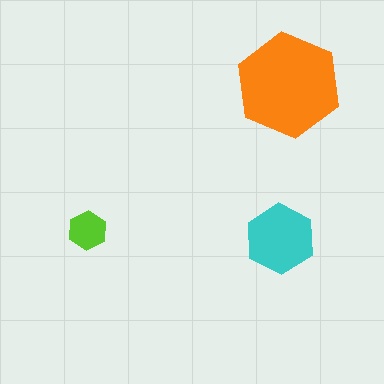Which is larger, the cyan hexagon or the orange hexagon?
The orange one.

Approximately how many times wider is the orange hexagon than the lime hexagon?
About 2.5 times wider.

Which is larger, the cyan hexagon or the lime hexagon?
The cyan one.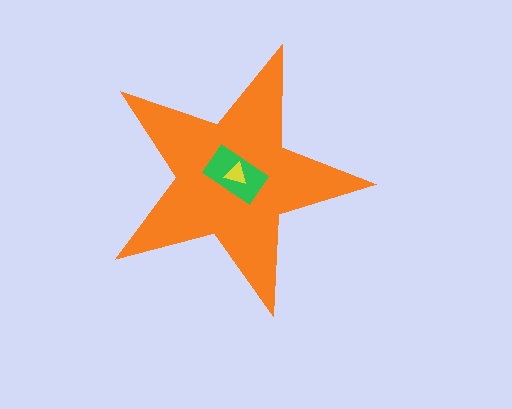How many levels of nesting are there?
3.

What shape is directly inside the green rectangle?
The yellow triangle.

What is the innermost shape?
The yellow triangle.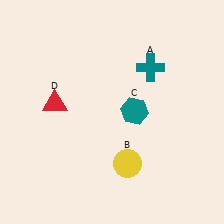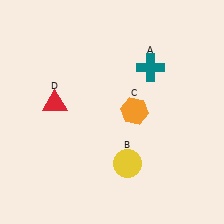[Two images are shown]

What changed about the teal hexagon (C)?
In Image 1, C is teal. In Image 2, it changed to orange.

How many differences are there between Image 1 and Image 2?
There is 1 difference between the two images.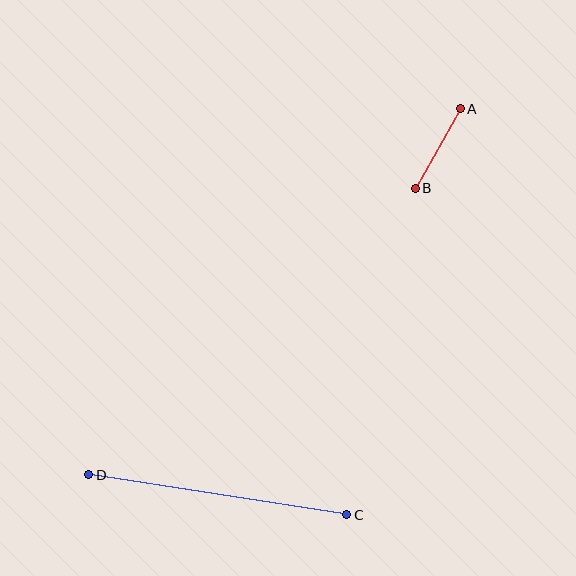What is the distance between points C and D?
The distance is approximately 262 pixels.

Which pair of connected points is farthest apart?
Points C and D are farthest apart.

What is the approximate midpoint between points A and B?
The midpoint is at approximately (438, 149) pixels.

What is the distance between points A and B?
The distance is approximately 91 pixels.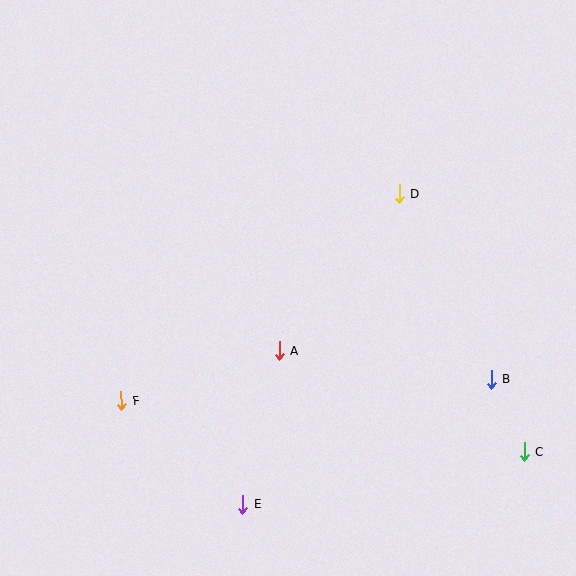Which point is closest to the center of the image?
Point A at (279, 351) is closest to the center.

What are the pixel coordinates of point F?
Point F is at (121, 401).